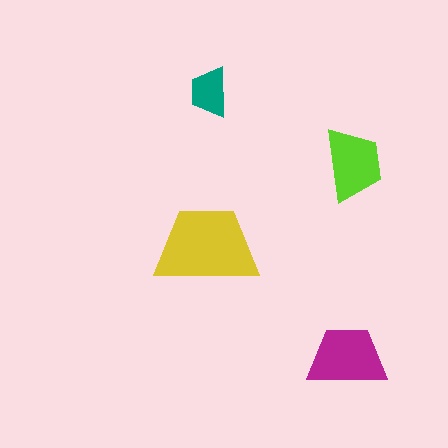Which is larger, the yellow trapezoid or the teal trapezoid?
The yellow one.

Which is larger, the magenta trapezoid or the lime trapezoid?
The magenta one.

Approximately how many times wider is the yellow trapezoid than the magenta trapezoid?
About 1.5 times wider.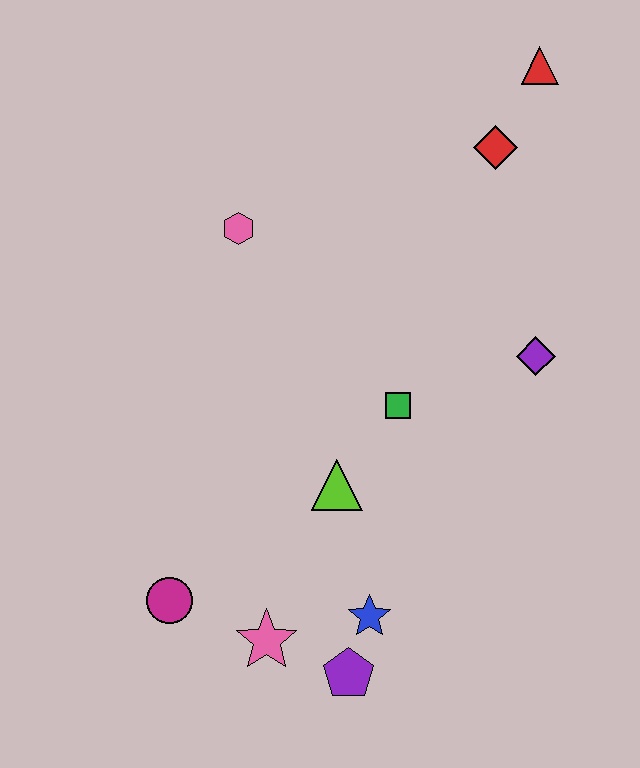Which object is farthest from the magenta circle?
The red triangle is farthest from the magenta circle.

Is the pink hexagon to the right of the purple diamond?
No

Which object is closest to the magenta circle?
The pink star is closest to the magenta circle.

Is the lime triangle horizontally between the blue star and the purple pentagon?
No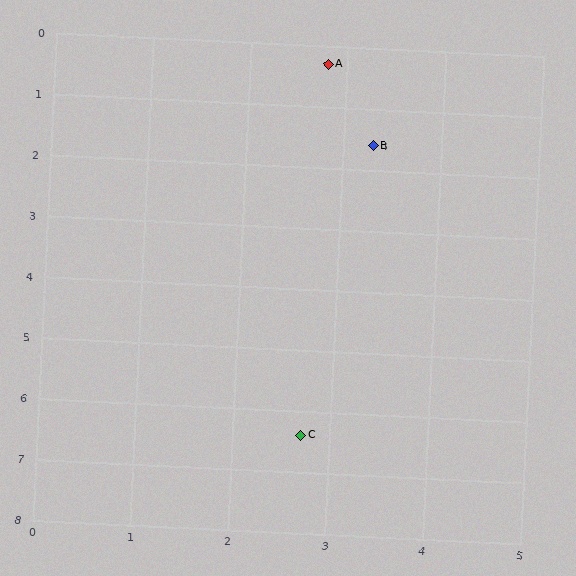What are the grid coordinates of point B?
Point B is at approximately (3.3, 1.6).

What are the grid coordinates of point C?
Point C is at approximately (2.7, 6.4).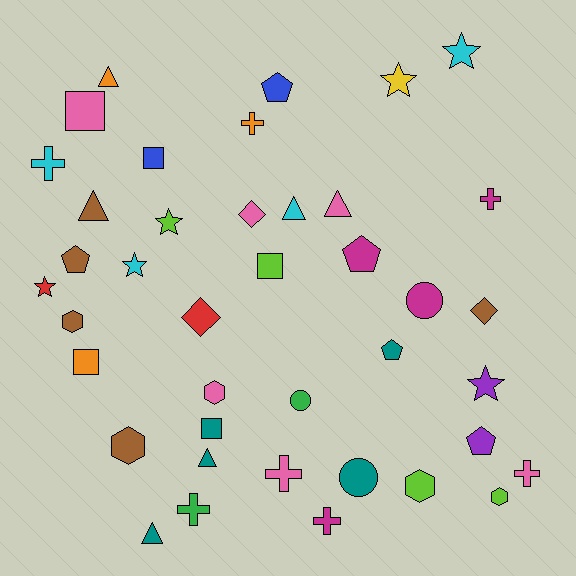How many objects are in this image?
There are 40 objects.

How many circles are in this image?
There are 3 circles.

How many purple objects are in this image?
There are 2 purple objects.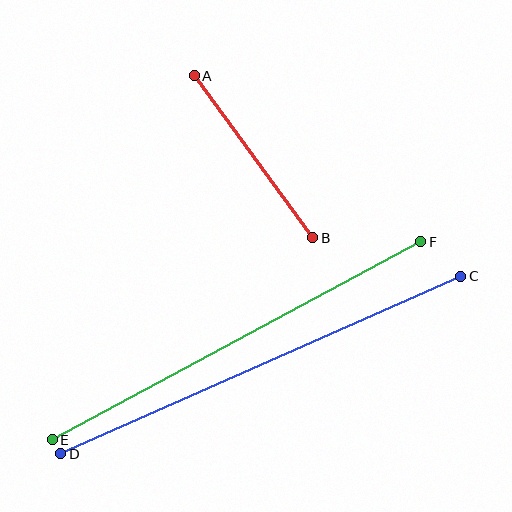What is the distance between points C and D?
The distance is approximately 438 pixels.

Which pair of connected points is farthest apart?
Points C and D are farthest apart.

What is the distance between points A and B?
The distance is approximately 201 pixels.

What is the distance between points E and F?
The distance is approximately 418 pixels.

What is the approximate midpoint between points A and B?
The midpoint is at approximately (253, 157) pixels.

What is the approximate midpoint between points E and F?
The midpoint is at approximately (237, 341) pixels.